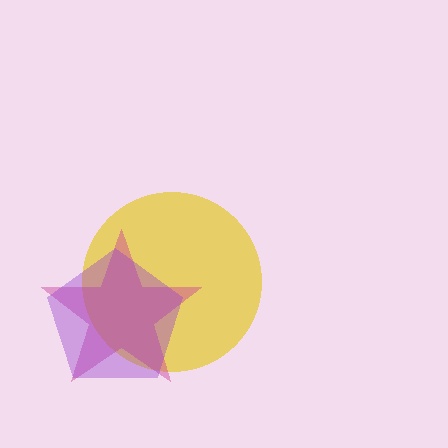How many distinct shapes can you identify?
There are 3 distinct shapes: a yellow circle, a magenta star, a purple pentagon.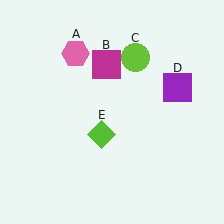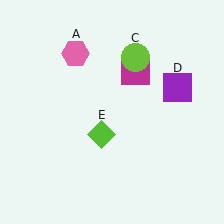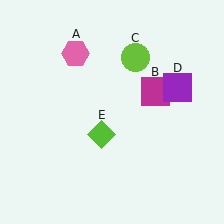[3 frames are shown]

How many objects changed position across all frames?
1 object changed position: magenta square (object B).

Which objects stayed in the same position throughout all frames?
Pink hexagon (object A) and lime circle (object C) and purple square (object D) and lime diamond (object E) remained stationary.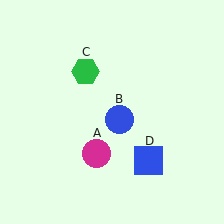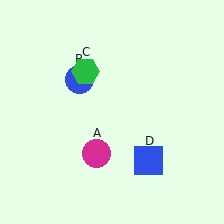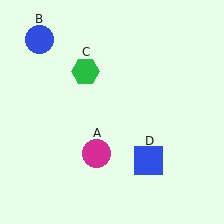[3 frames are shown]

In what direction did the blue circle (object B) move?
The blue circle (object B) moved up and to the left.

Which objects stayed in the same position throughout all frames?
Magenta circle (object A) and green hexagon (object C) and blue square (object D) remained stationary.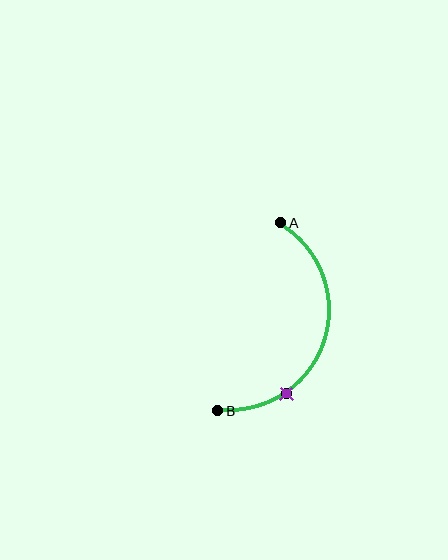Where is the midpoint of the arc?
The arc midpoint is the point on the curve farthest from the straight line joining A and B. It sits to the right of that line.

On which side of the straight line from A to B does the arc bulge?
The arc bulges to the right of the straight line connecting A and B.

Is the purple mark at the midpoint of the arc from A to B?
No. The purple mark lies on the arc but is closer to endpoint B. The arc midpoint would be at the point on the curve equidistant along the arc from both A and B.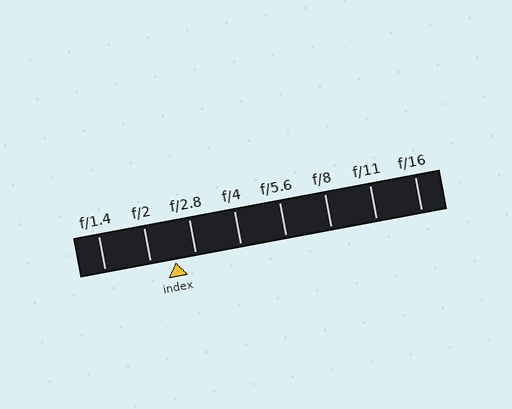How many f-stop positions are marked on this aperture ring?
There are 8 f-stop positions marked.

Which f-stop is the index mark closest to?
The index mark is closest to f/2.8.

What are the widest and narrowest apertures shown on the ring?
The widest aperture shown is f/1.4 and the narrowest is f/16.